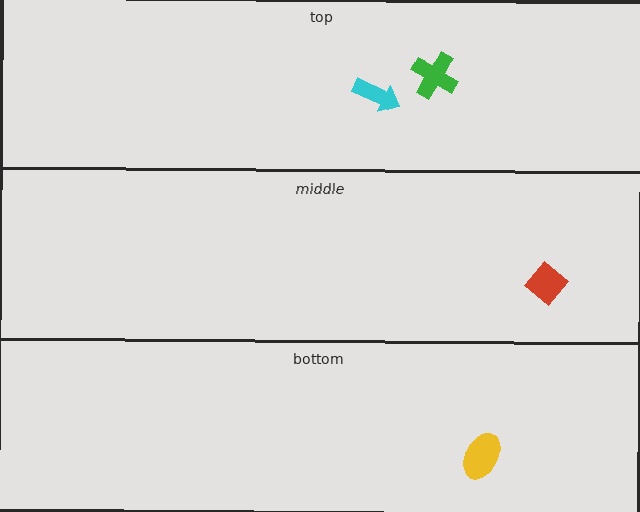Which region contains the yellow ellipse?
The bottom region.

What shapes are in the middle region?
The red diamond.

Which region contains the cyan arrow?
The top region.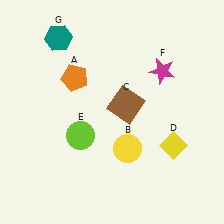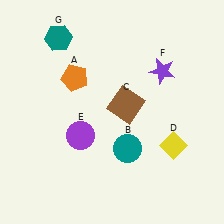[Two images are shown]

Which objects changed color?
B changed from yellow to teal. E changed from lime to purple. F changed from magenta to purple.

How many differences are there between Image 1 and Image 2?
There are 3 differences between the two images.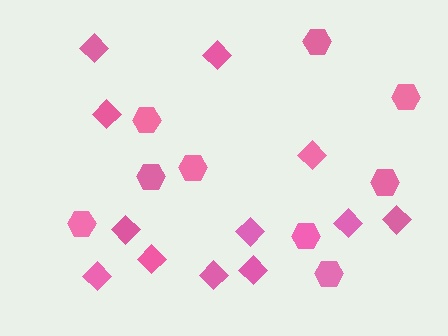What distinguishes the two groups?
There are 2 groups: one group of hexagons (9) and one group of diamonds (12).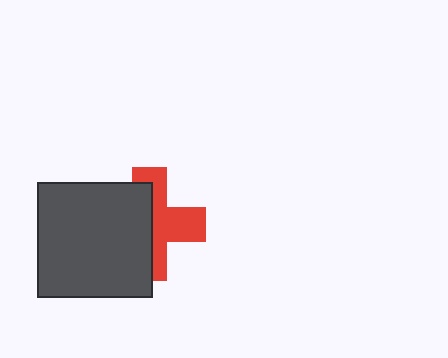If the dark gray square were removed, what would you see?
You would see the complete red cross.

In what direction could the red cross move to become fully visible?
The red cross could move right. That would shift it out from behind the dark gray square entirely.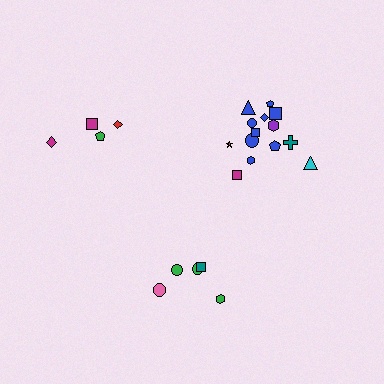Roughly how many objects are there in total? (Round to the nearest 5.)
Roughly 25 objects in total.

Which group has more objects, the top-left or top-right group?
The top-right group.